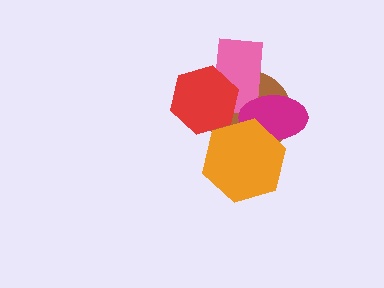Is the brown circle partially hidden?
Yes, it is partially covered by another shape.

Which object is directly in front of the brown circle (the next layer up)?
The pink rectangle is directly in front of the brown circle.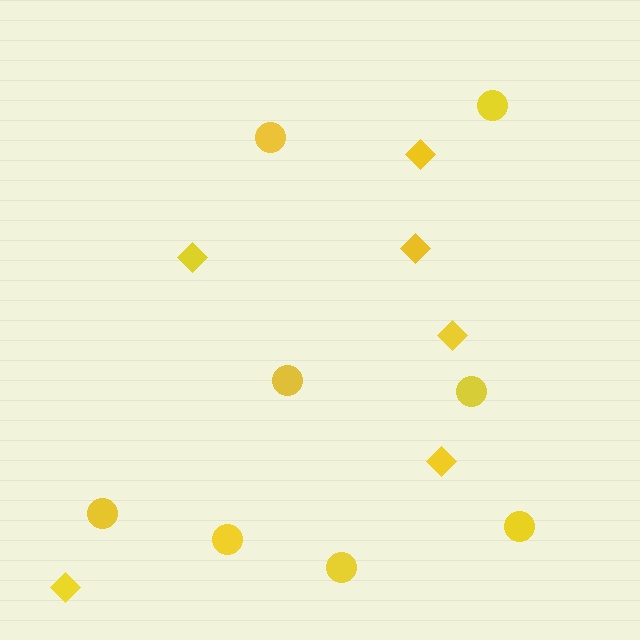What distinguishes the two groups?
There are 2 groups: one group of circles (8) and one group of diamonds (6).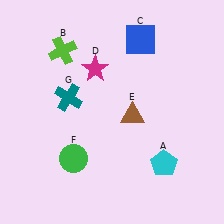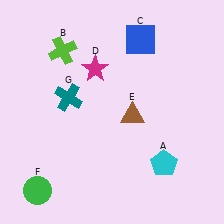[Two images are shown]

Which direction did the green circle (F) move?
The green circle (F) moved left.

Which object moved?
The green circle (F) moved left.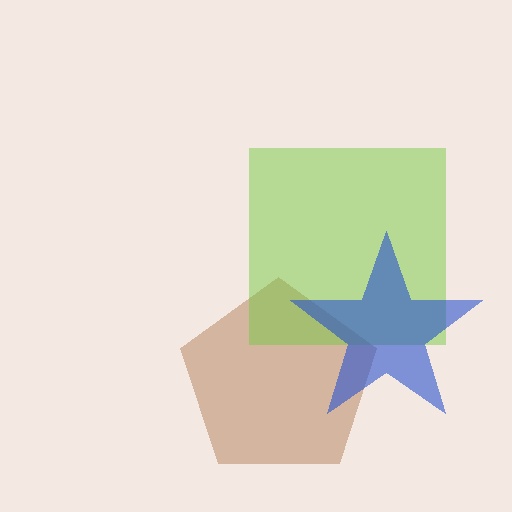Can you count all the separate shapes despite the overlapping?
Yes, there are 3 separate shapes.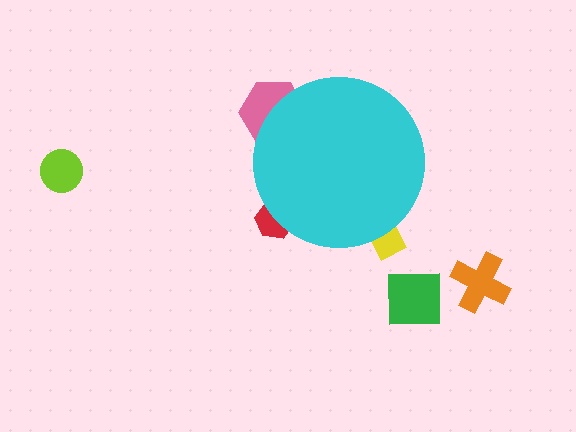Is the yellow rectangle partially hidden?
Yes, the yellow rectangle is partially hidden behind the cyan circle.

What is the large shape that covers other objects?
A cyan circle.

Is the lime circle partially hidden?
No, the lime circle is fully visible.